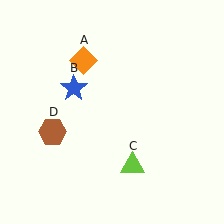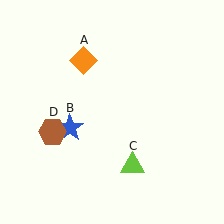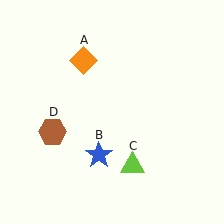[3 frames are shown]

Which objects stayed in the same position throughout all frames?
Orange diamond (object A) and lime triangle (object C) and brown hexagon (object D) remained stationary.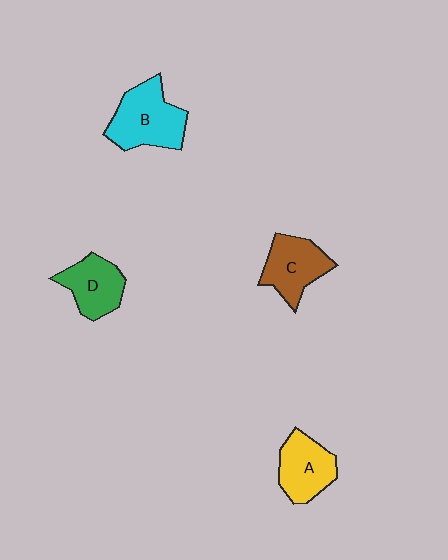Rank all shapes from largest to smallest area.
From largest to smallest: B (cyan), C (brown), A (yellow), D (green).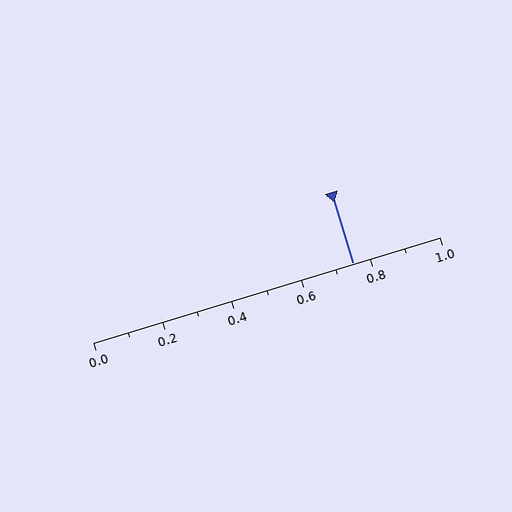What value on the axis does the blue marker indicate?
The marker indicates approximately 0.75.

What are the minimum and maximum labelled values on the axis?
The axis runs from 0.0 to 1.0.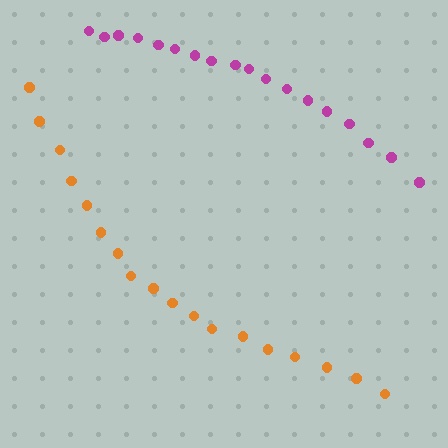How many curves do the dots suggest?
There are 2 distinct paths.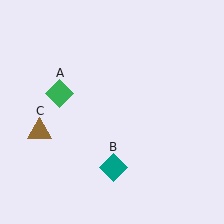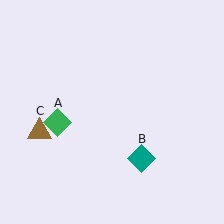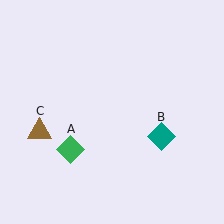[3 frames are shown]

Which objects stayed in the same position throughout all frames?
Brown triangle (object C) remained stationary.